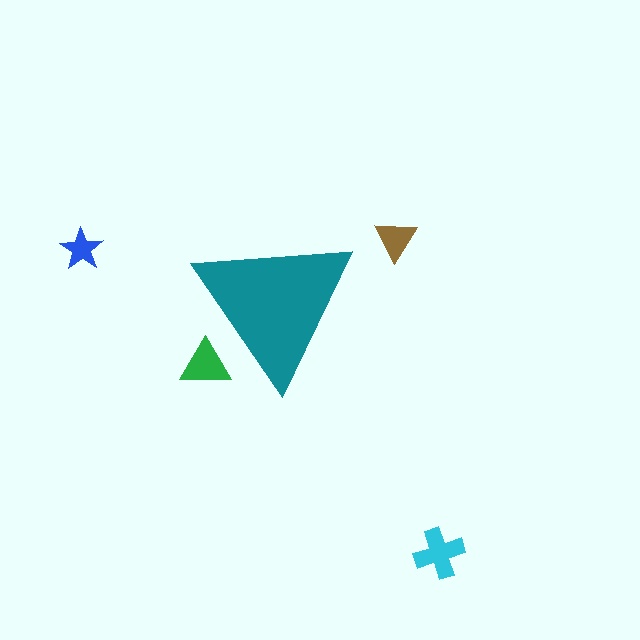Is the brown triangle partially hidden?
No, the brown triangle is fully visible.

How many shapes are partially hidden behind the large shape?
1 shape is partially hidden.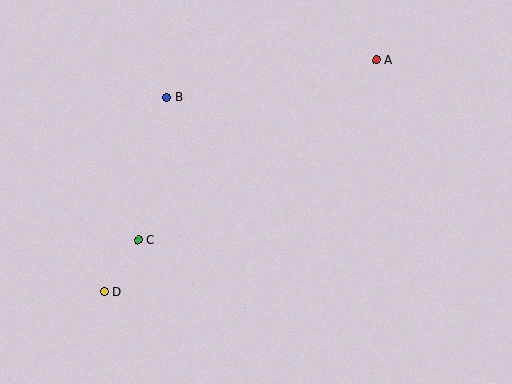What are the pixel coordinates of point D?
Point D is at (104, 292).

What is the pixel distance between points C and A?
The distance between C and A is 299 pixels.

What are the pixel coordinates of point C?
Point C is at (138, 240).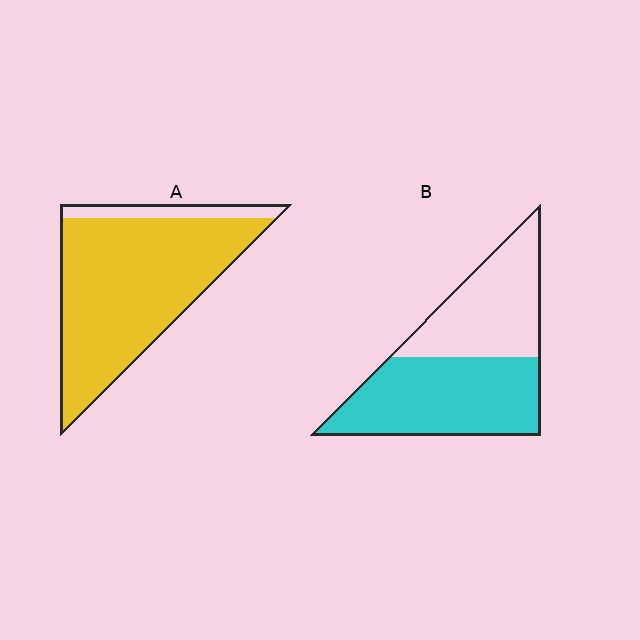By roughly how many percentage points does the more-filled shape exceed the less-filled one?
By roughly 30 percentage points (A over B).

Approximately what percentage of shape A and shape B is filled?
A is approximately 90% and B is approximately 55%.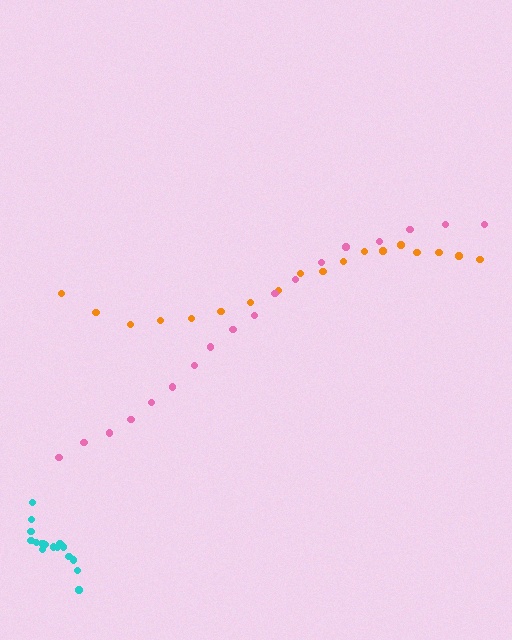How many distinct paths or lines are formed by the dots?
There are 3 distinct paths.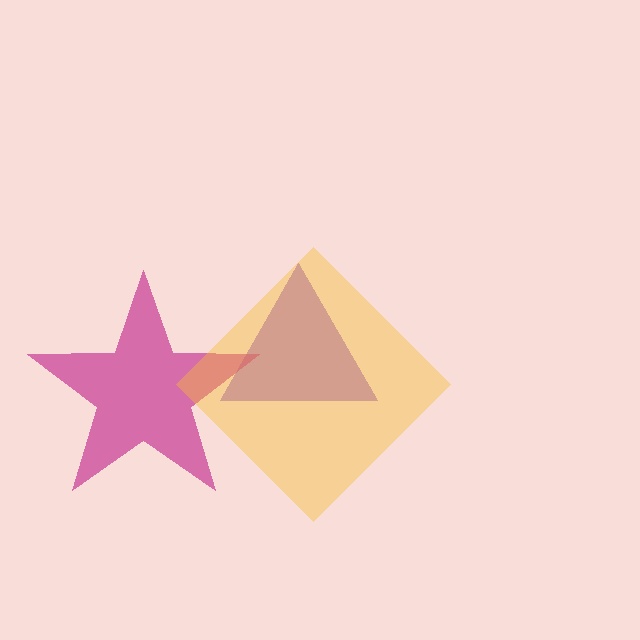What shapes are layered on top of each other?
The layered shapes are: a purple triangle, a magenta star, a yellow diamond.